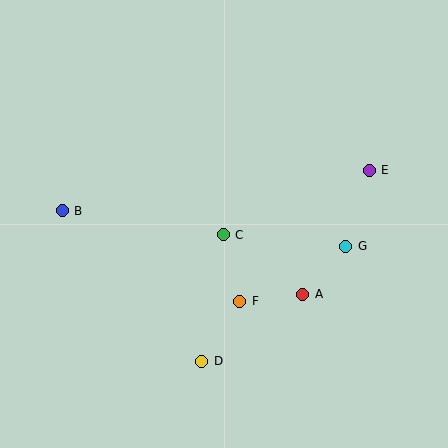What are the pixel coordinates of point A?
Point A is at (303, 294).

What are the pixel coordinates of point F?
Point F is at (240, 301).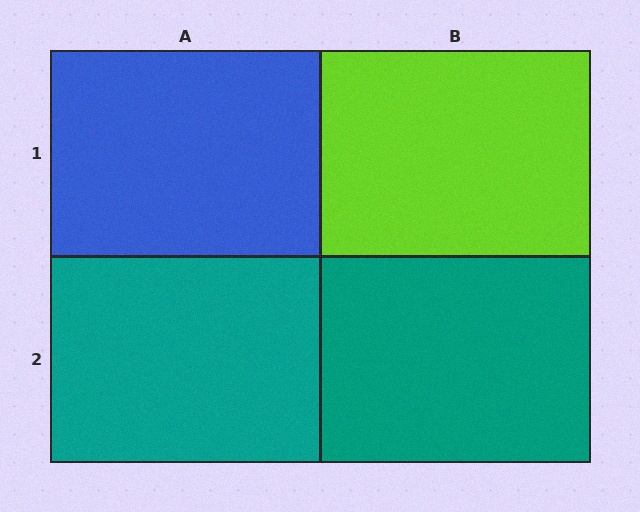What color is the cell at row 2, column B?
Teal.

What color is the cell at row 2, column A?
Teal.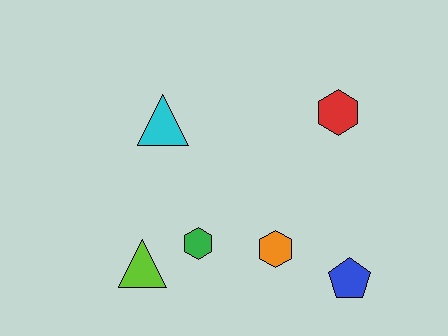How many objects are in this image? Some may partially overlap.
There are 6 objects.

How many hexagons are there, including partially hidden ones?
There are 3 hexagons.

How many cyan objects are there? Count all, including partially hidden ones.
There is 1 cyan object.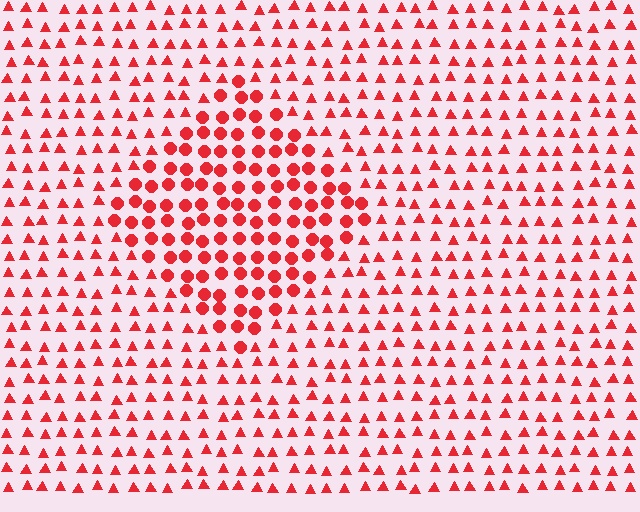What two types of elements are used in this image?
The image uses circles inside the diamond region and triangles outside it.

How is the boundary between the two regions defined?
The boundary is defined by a change in element shape: circles inside vs. triangles outside. All elements share the same color and spacing.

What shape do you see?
I see a diamond.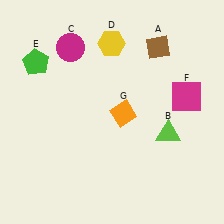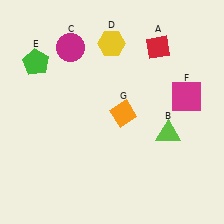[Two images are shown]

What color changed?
The diamond (A) changed from brown in Image 1 to red in Image 2.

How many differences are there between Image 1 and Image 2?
There is 1 difference between the two images.